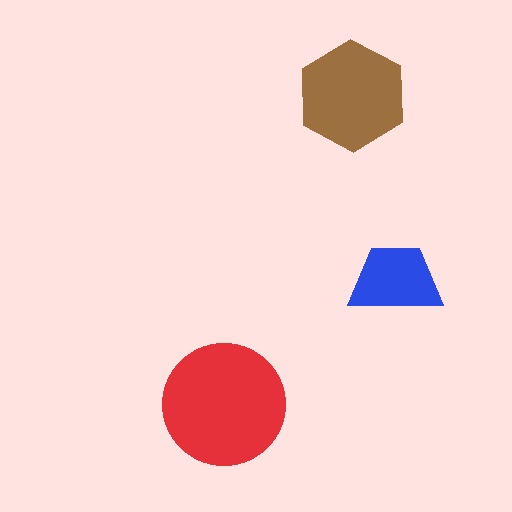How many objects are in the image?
There are 3 objects in the image.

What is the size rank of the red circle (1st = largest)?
1st.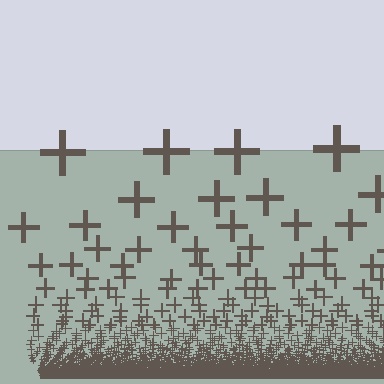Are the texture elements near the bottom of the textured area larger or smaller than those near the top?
Smaller. The gradient is inverted — elements near the bottom are smaller and denser.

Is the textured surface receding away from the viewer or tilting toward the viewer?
The surface appears to tilt toward the viewer. Texture elements get larger and sparser toward the top.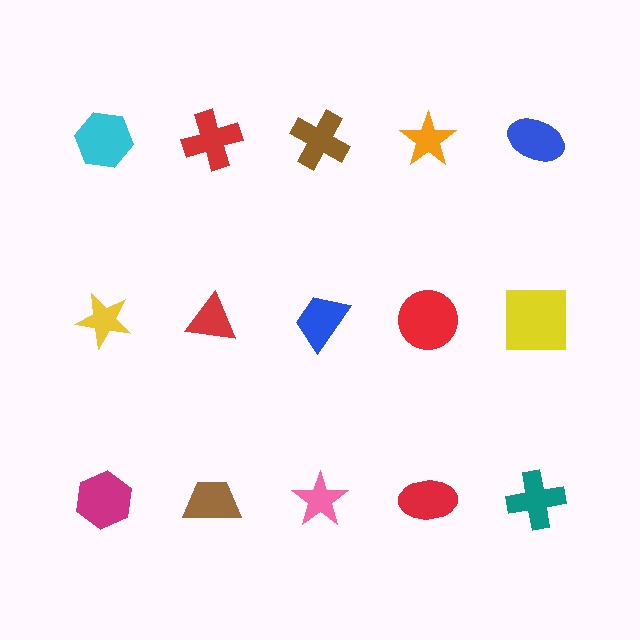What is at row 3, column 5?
A teal cross.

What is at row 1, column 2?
A red cross.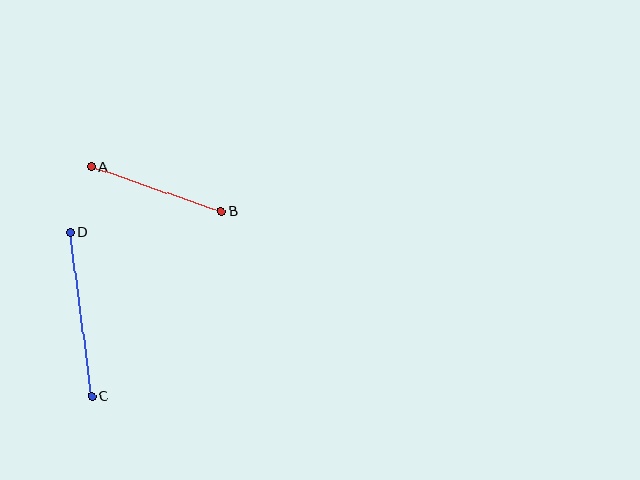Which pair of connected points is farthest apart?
Points C and D are farthest apart.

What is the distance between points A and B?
The distance is approximately 137 pixels.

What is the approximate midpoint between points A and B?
The midpoint is at approximately (156, 189) pixels.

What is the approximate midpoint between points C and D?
The midpoint is at approximately (81, 314) pixels.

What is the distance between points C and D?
The distance is approximately 165 pixels.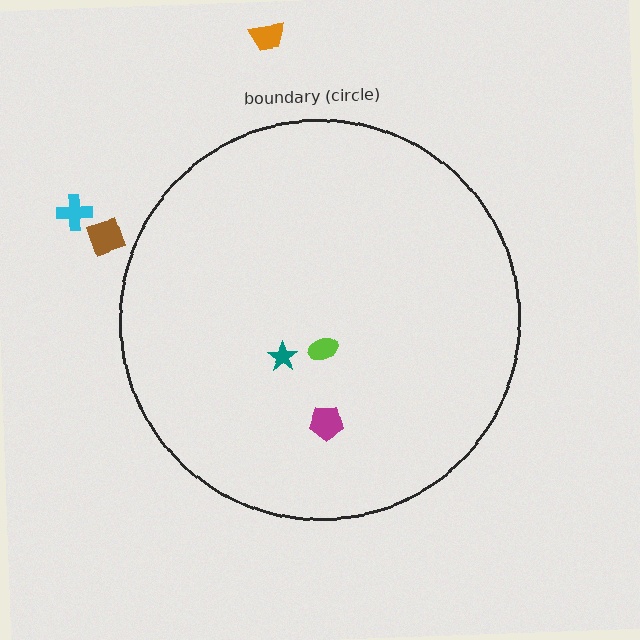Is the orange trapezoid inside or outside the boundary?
Outside.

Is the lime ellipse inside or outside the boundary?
Inside.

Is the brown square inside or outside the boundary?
Outside.